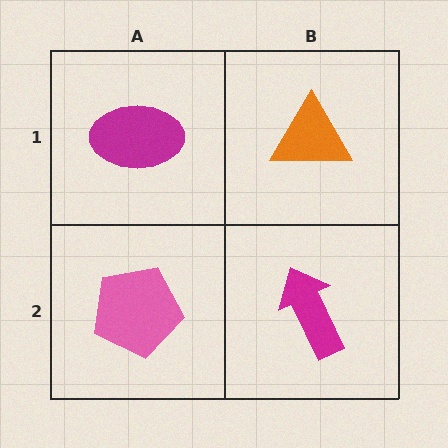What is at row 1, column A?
A magenta ellipse.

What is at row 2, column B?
A magenta arrow.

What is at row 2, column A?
A pink pentagon.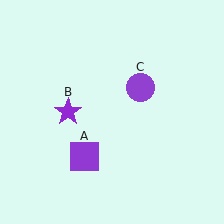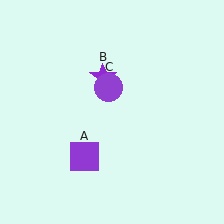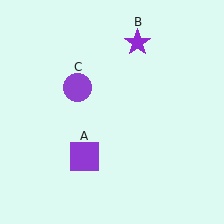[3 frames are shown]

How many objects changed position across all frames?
2 objects changed position: purple star (object B), purple circle (object C).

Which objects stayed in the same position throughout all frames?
Purple square (object A) remained stationary.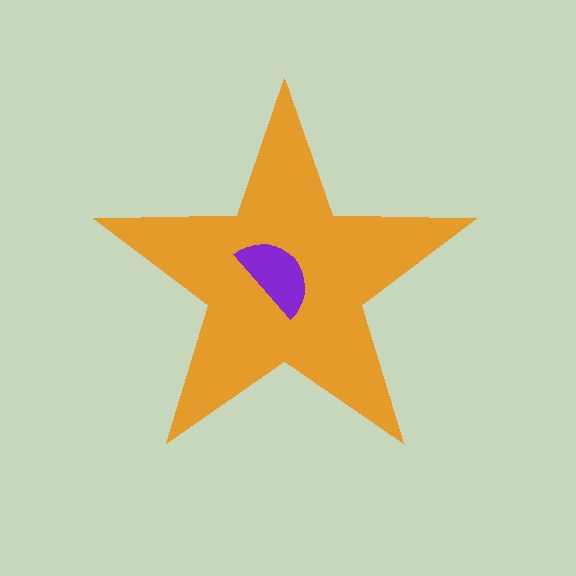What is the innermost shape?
The purple semicircle.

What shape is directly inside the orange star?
The purple semicircle.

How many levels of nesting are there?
2.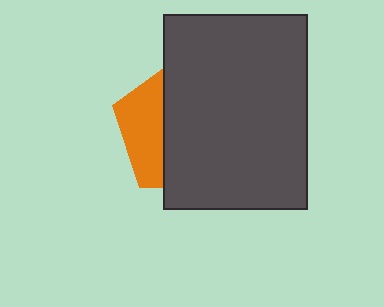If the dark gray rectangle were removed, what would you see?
You would see the complete orange pentagon.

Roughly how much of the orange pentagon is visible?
A small part of it is visible (roughly 31%).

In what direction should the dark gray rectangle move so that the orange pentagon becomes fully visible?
The dark gray rectangle should move right. That is the shortest direction to clear the overlap and leave the orange pentagon fully visible.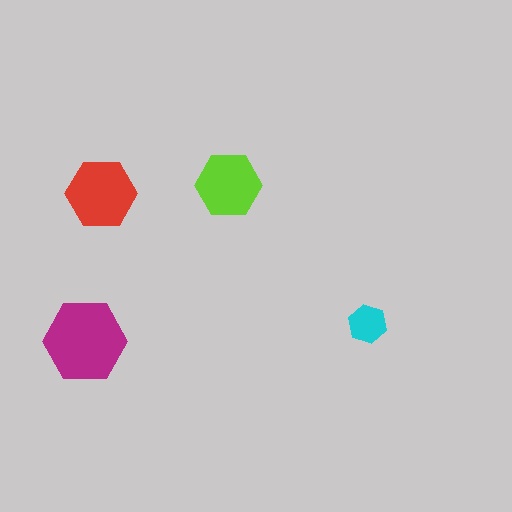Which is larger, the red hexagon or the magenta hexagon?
The magenta one.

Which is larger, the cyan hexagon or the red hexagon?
The red one.